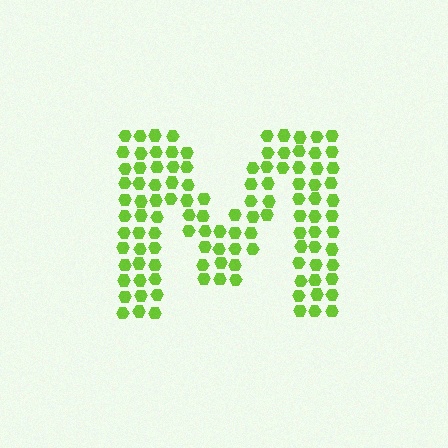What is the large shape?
The large shape is the letter M.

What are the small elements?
The small elements are hexagons.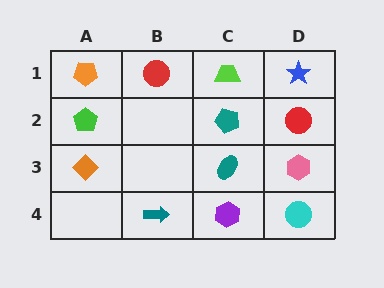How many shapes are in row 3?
3 shapes.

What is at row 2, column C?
A teal pentagon.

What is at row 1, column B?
A red circle.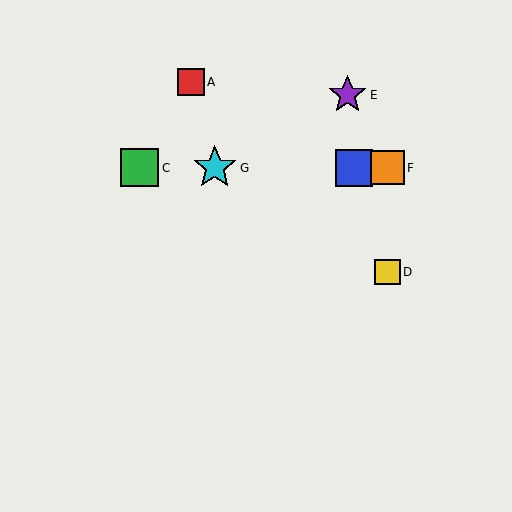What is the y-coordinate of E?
Object E is at y≈95.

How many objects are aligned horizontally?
4 objects (B, C, F, G) are aligned horizontally.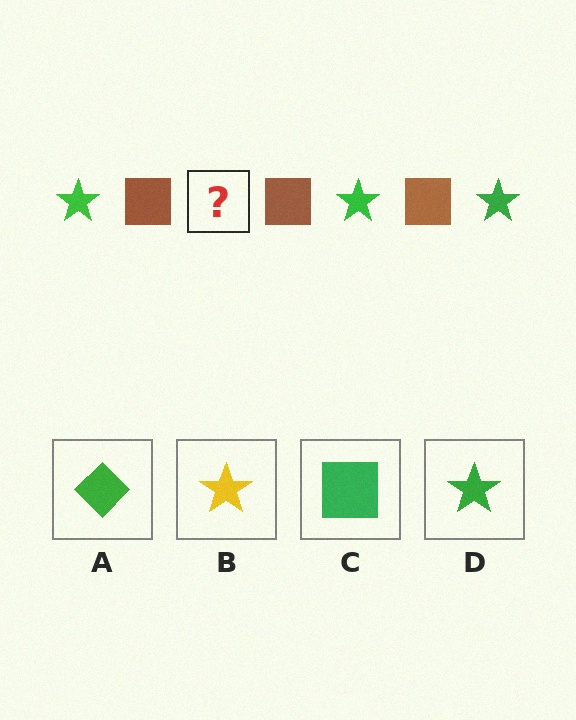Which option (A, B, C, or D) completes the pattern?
D.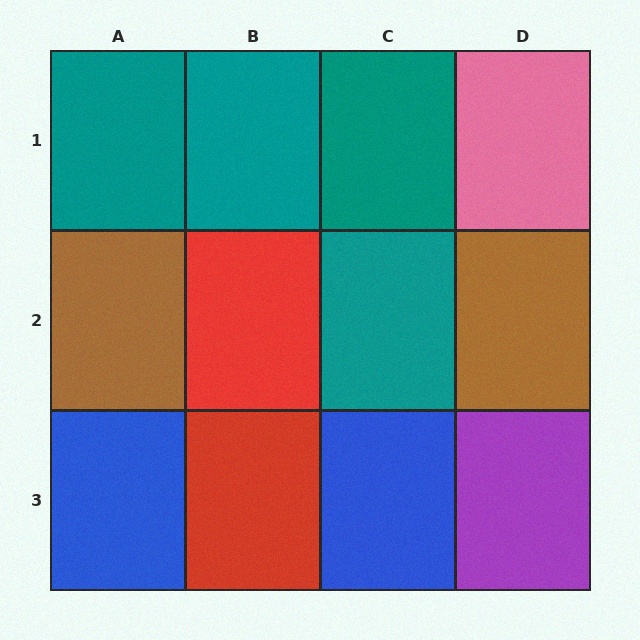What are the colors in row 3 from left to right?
Blue, red, blue, purple.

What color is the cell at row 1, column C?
Teal.